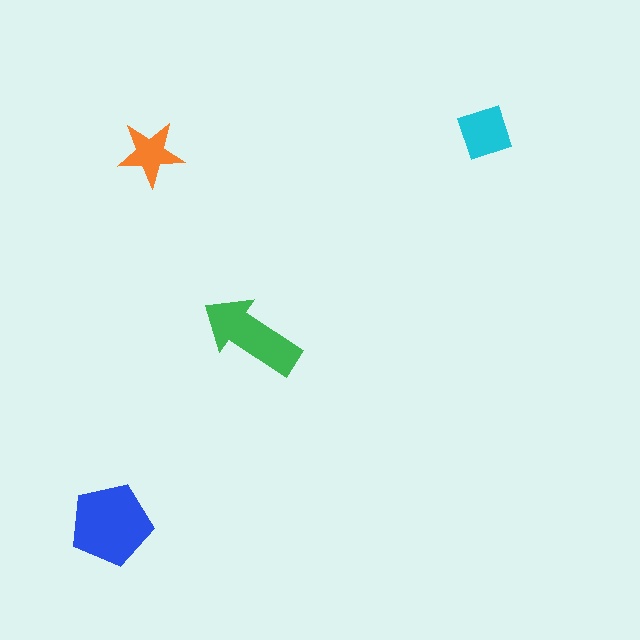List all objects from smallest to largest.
The orange star, the cyan square, the green arrow, the blue pentagon.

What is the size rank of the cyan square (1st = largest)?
3rd.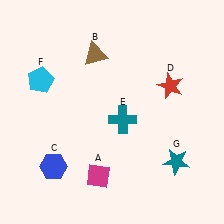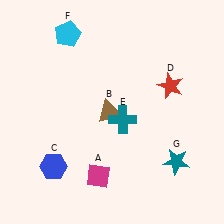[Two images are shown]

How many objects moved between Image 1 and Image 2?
2 objects moved between the two images.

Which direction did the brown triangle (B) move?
The brown triangle (B) moved down.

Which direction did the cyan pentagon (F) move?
The cyan pentagon (F) moved up.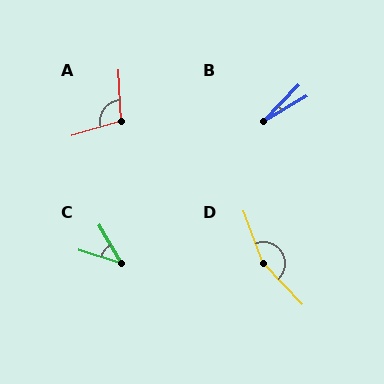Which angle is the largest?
D, at approximately 157 degrees.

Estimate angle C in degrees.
Approximately 43 degrees.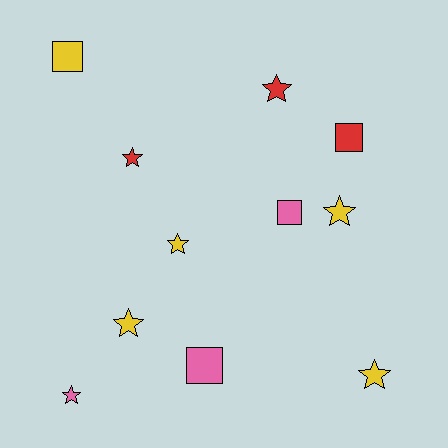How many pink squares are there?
There are 2 pink squares.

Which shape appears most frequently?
Star, with 7 objects.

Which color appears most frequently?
Yellow, with 5 objects.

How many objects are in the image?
There are 11 objects.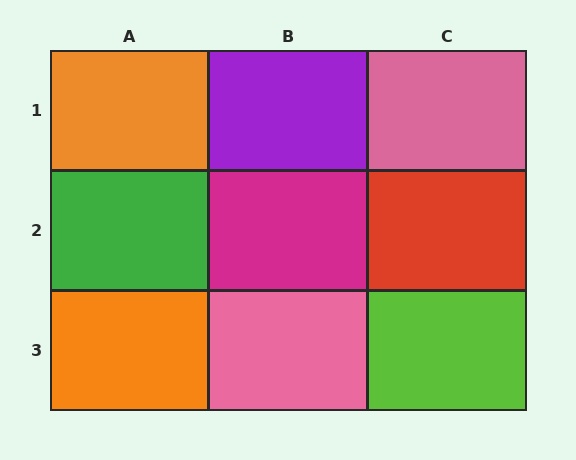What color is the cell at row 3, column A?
Orange.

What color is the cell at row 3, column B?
Pink.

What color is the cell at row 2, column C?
Red.